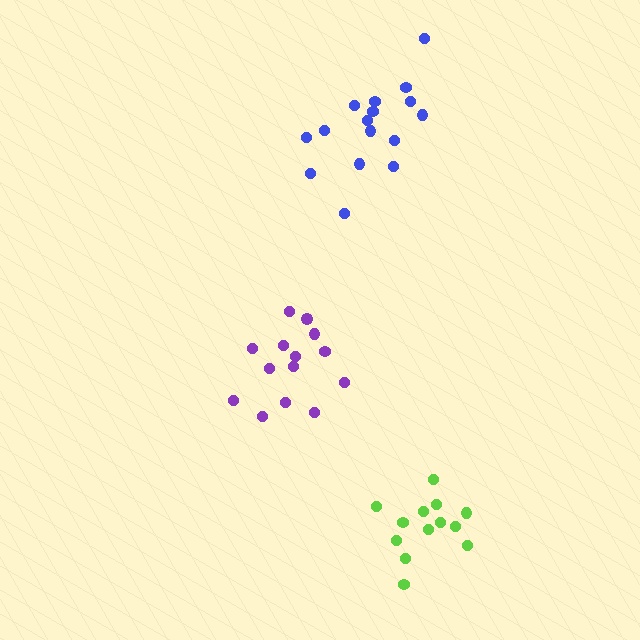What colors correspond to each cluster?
The clusters are colored: purple, lime, blue.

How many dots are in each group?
Group 1: 14 dots, Group 2: 13 dots, Group 3: 16 dots (43 total).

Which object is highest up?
The blue cluster is topmost.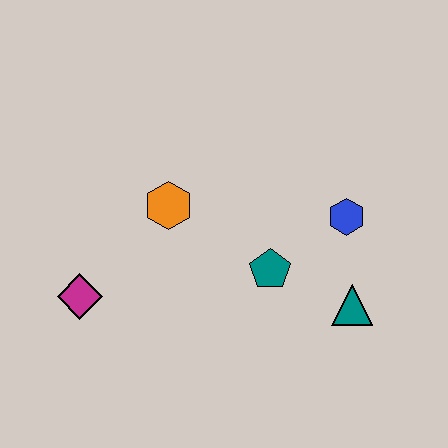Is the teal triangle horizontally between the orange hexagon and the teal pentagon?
No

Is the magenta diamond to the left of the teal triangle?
Yes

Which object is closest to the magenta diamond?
The orange hexagon is closest to the magenta diamond.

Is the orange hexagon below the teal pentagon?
No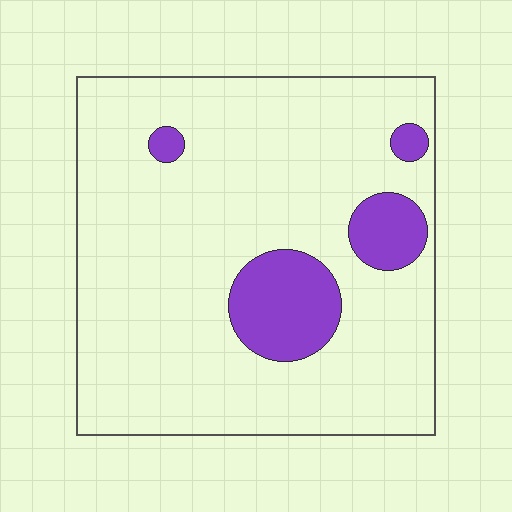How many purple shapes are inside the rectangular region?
4.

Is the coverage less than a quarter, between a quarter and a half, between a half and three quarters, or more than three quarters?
Less than a quarter.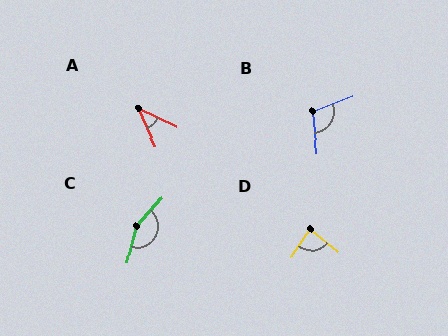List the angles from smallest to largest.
A (40°), D (84°), B (105°), C (151°).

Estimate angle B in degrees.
Approximately 105 degrees.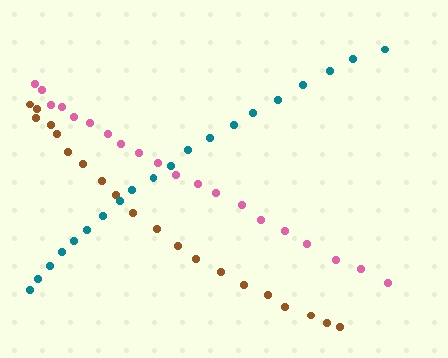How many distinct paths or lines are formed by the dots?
There are 3 distinct paths.